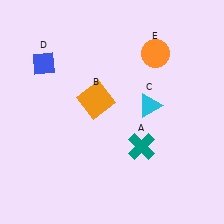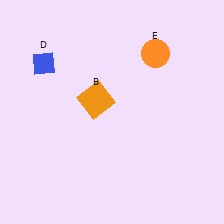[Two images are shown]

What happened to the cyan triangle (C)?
The cyan triangle (C) was removed in Image 2. It was in the top-right area of Image 1.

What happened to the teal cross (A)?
The teal cross (A) was removed in Image 2. It was in the bottom-right area of Image 1.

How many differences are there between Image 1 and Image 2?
There are 2 differences between the two images.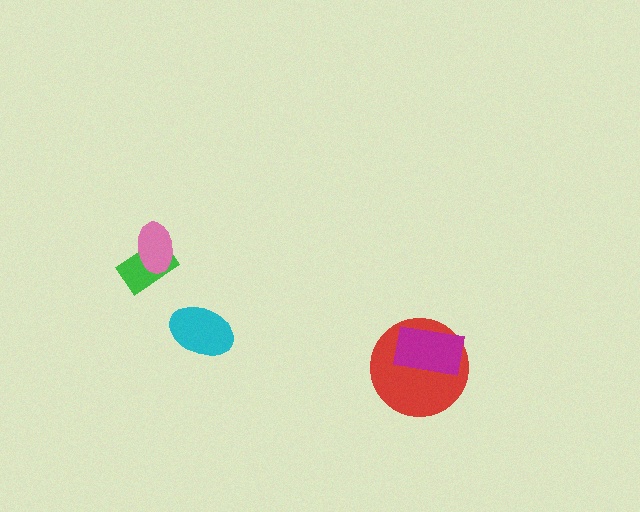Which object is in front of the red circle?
The magenta rectangle is in front of the red circle.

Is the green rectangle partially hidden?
Yes, it is partially covered by another shape.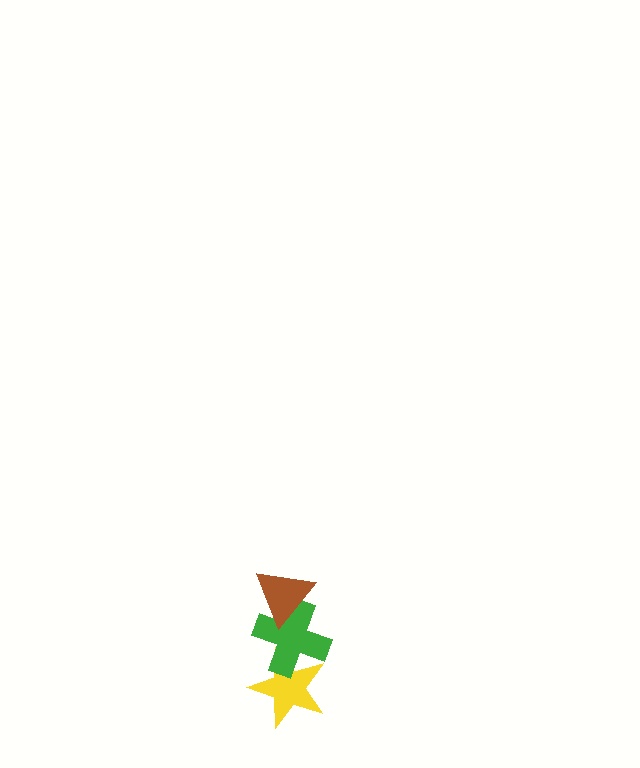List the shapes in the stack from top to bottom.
From top to bottom: the brown triangle, the green cross, the yellow star.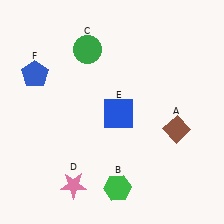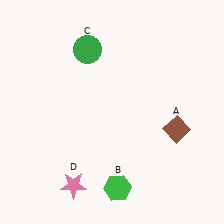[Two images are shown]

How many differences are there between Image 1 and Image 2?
There are 2 differences between the two images.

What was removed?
The blue square (E), the blue pentagon (F) were removed in Image 2.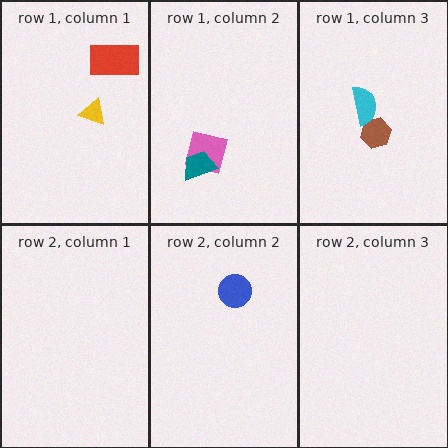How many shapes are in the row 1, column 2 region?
2.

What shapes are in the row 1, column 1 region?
The yellow triangle, the red rectangle.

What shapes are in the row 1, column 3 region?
The brown hexagon, the cyan semicircle.